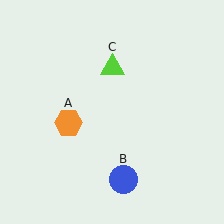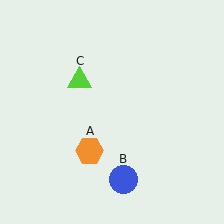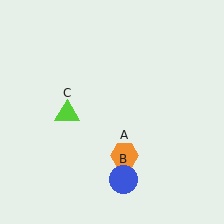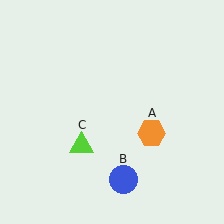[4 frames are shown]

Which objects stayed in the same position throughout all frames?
Blue circle (object B) remained stationary.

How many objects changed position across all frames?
2 objects changed position: orange hexagon (object A), lime triangle (object C).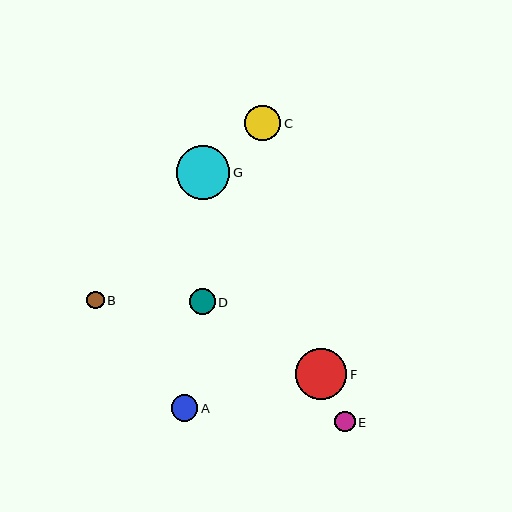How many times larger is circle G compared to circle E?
Circle G is approximately 2.6 times the size of circle E.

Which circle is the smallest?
Circle B is the smallest with a size of approximately 17 pixels.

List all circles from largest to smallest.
From largest to smallest: G, F, C, A, D, E, B.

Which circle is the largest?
Circle G is the largest with a size of approximately 53 pixels.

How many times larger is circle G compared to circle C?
Circle G is approximately 1.5 times the size of circle C.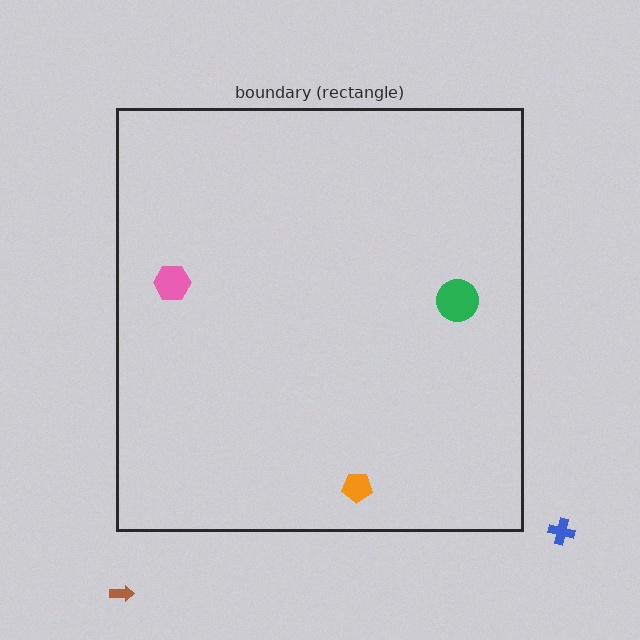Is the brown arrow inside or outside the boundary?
Outside.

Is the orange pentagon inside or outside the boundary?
Inside.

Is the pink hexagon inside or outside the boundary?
Inside.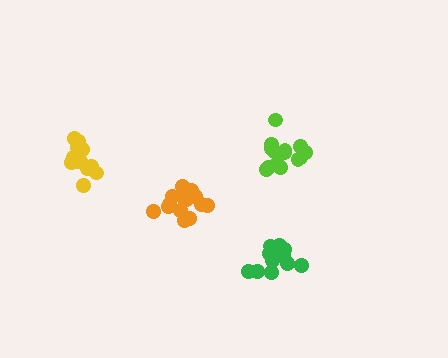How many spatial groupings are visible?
There are 4 spatial groupings.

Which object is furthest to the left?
The yellow cluster is leftmost.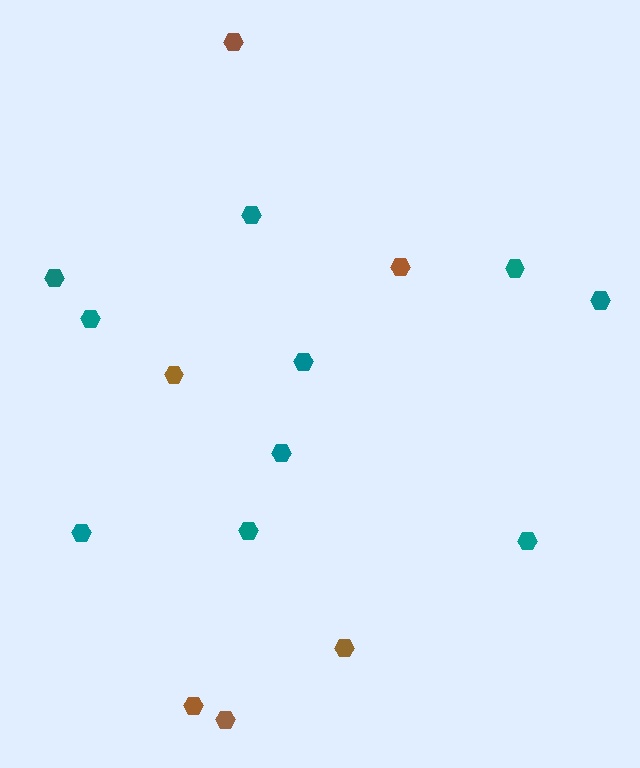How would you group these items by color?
There are 2 groups: one group of teal hexagons (10) and one group of brown hexagons (6).